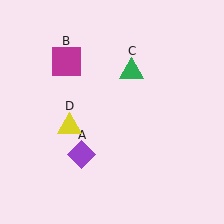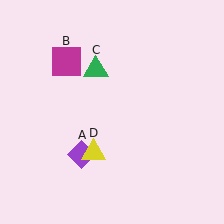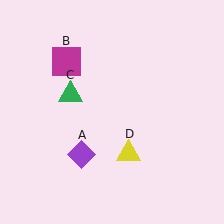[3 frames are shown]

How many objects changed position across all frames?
2 objects changed position: green triangle (object C), yellow triangle (object D).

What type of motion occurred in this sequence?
The green triangle (object C), yellow triangle (object D) rotated counterclockwise around the center of the scene.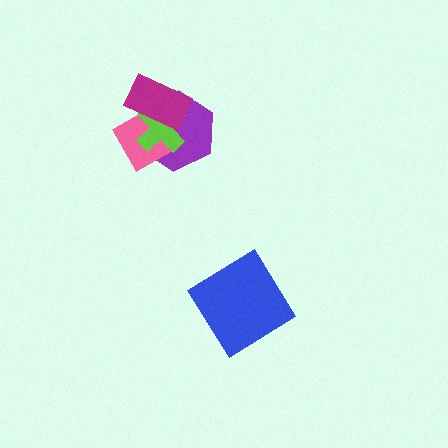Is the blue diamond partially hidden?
No, no other shape covers it.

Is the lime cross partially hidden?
Yes, it is partially covered by another shape.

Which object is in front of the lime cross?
The magenta rectangle is in front of the lime cross.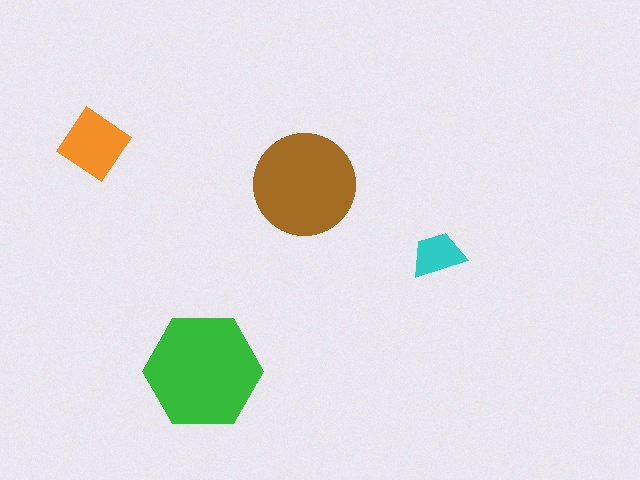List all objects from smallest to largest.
The cyan trapezoid, the orange diamond, the brown circle, the green hexagon.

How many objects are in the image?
There are 4 objects in the image.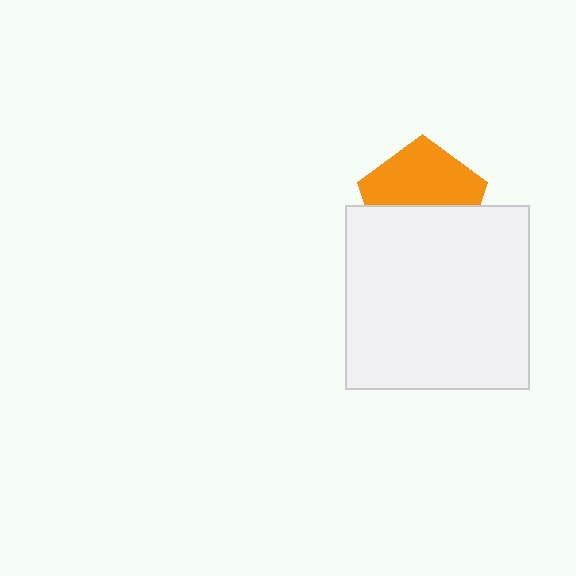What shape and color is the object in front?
The object in front is a white square.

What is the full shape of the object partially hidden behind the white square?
The partially hidden object is an orange pentagon.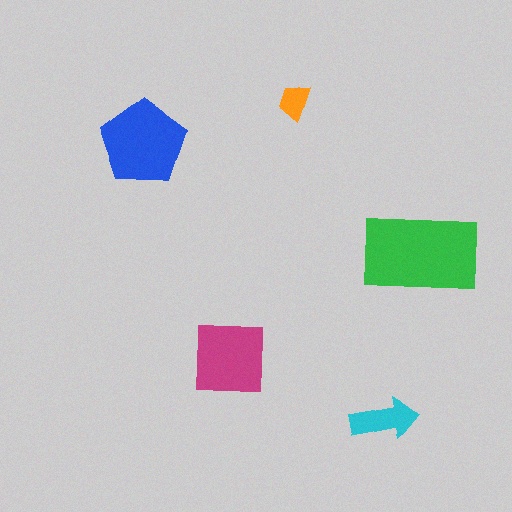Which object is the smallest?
The orange trapezoid.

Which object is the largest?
The green rectangle.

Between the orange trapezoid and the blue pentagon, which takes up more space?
The blue pentagon.